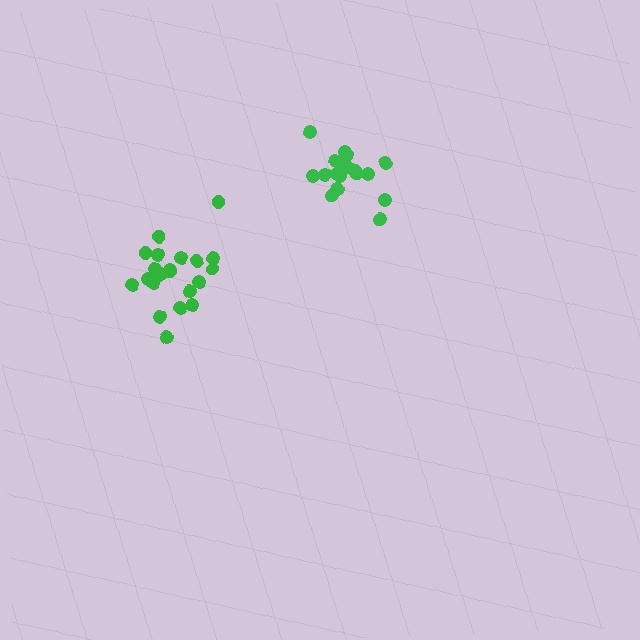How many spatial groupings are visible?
There are 2 spatial groupings.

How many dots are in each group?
Group 1: 21 dots, Group 2: 18 dots (39 total).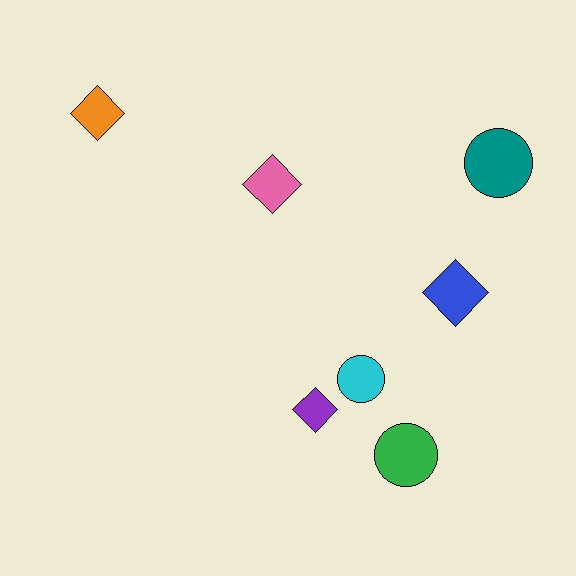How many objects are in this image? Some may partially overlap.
There are 7 objects.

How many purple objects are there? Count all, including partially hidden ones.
There is 1 purple object.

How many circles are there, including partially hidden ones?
There are 3 circles.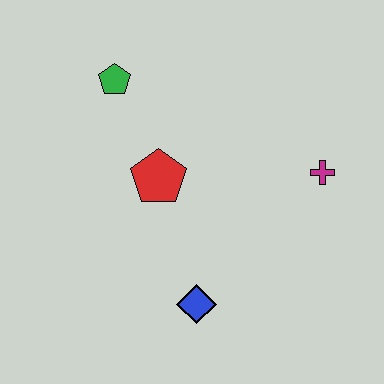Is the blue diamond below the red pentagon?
Yes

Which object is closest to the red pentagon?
The green pentagon is closest to the red pentagon.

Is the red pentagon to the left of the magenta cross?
Yes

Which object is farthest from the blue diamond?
The green pentagon is farthest from the blue diamond.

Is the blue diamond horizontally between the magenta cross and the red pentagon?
Yes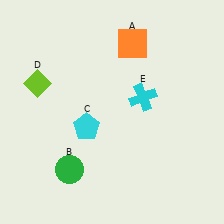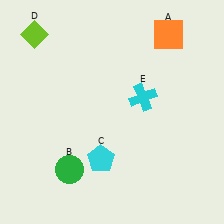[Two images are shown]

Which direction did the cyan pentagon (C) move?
The cyan pentagon (C) moved down.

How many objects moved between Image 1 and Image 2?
3 objects moved between the two images.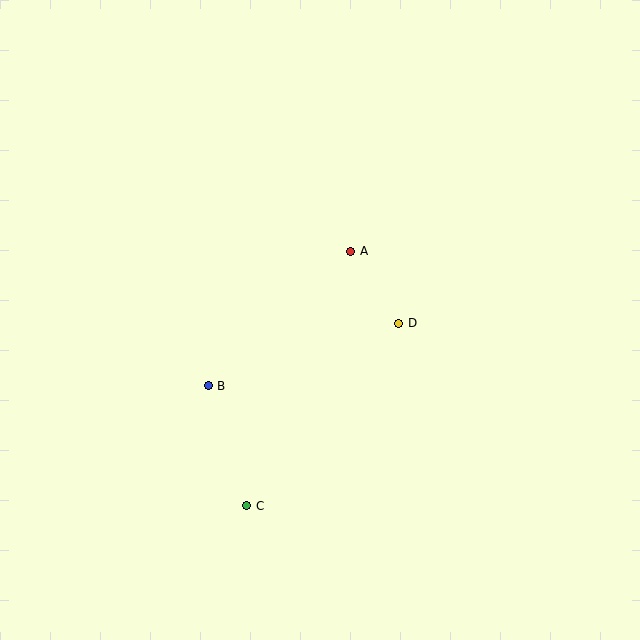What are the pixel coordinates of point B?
Point B is at (208, 386).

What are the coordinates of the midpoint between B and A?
The midpoint between B and A is at (280, 318).